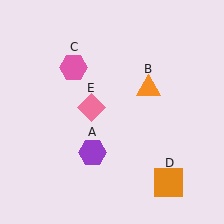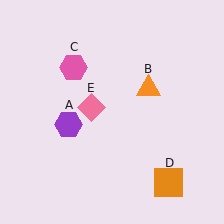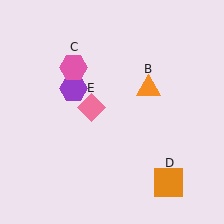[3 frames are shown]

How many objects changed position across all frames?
1 object changed position: purple hexagon (object A).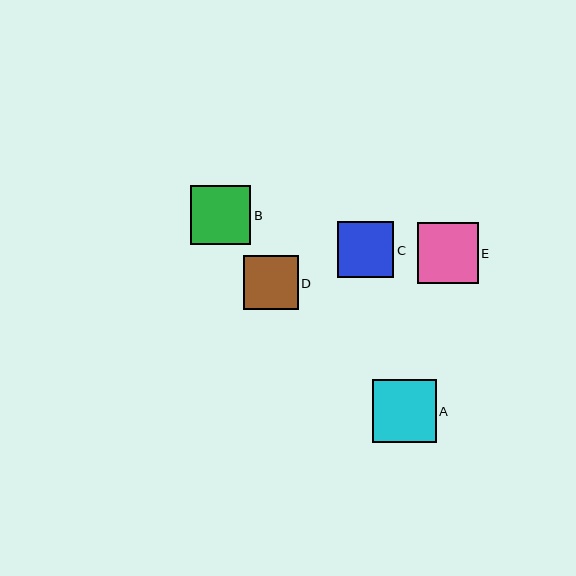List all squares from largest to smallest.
From largest to smallest: A, E, B, C, D.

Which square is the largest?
Square A is the largest with a size of approximately 63 pixels.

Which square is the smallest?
Square D is the smallest with a size of approximately 55 pixels.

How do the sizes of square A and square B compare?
Square A and square B are approximately the same size.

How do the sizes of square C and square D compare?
Square C and square D are approximately the same size.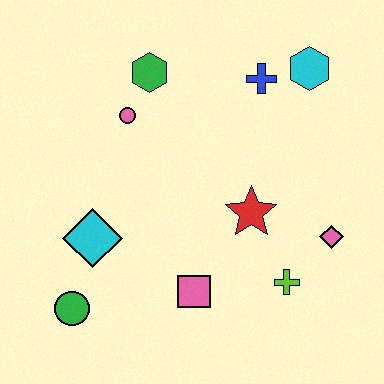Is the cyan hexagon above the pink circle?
Yes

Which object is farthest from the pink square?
The cyan hexagon is farthest from the pink square.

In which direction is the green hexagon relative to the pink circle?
The green hexagon is above the pink circle.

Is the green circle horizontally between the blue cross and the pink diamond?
No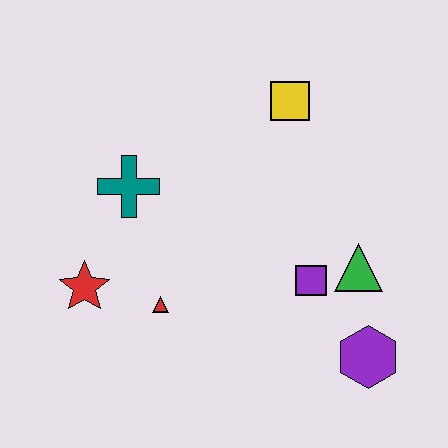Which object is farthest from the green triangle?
The red star is farthest from the green triangle.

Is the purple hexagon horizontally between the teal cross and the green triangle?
No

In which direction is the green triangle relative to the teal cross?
The green triangle is to the right of the teal cross.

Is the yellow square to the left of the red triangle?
No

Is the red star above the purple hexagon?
Yes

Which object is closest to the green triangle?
The purple square is closest to the green triangle.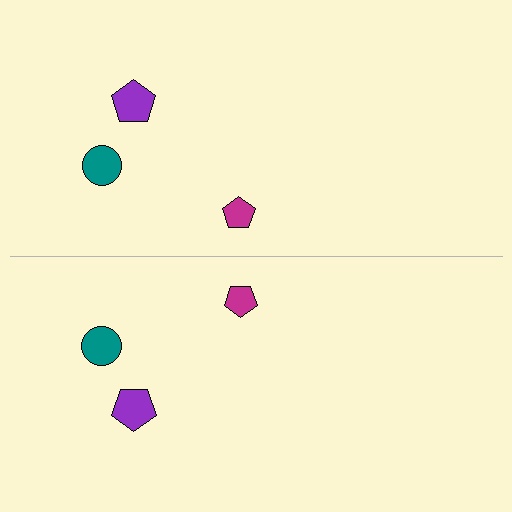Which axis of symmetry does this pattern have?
The pattern has a horizontal axis of symmetry running through the center of the image.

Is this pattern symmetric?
Yes, this pattern has bilateral (reflection) symmetry.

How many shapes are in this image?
There are 6 shapes in this image.